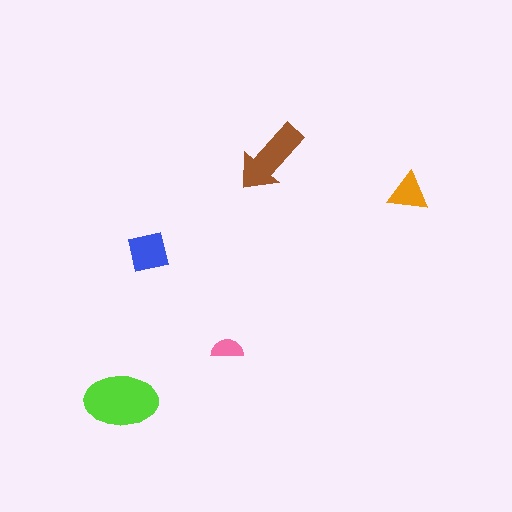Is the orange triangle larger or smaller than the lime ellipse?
Smaller.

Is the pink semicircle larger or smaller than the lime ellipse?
Smaller.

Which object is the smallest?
The pink semicircle.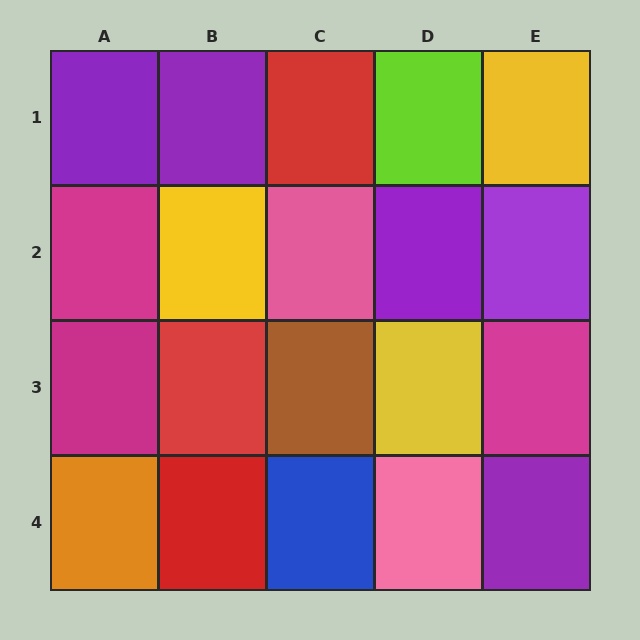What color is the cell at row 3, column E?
Magenta.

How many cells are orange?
1 cell is orange.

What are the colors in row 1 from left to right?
Purple, purple, red, lime, yellow.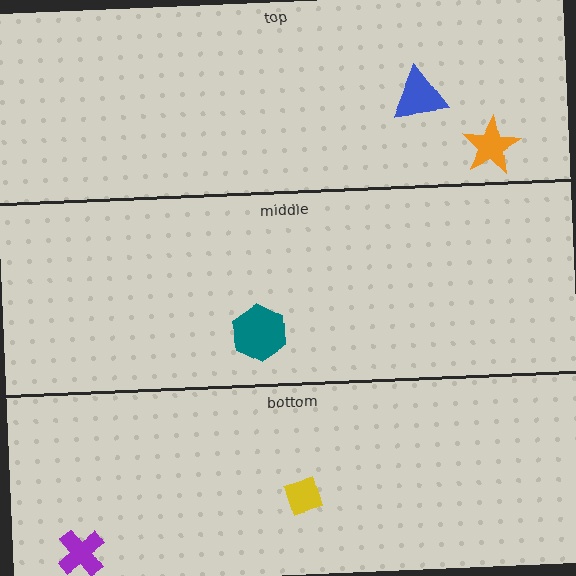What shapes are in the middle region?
The teal hexagon.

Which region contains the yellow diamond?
The bottom region.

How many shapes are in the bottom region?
2.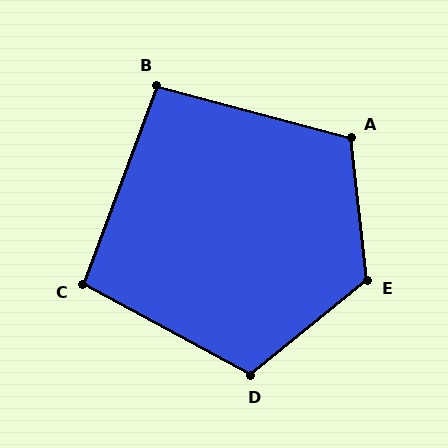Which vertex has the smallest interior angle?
B, at approximately 96 degrees.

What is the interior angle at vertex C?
Approximately 98 degrees (obtuse).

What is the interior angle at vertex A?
Approximately 111 degrees (obtuse).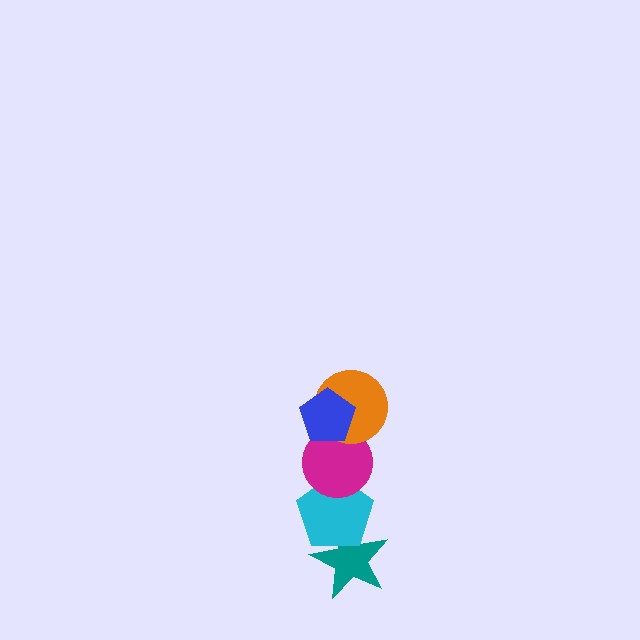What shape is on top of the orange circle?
The blue pentagon is on top of the orange circle.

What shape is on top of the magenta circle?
The orange circle is on top of the magenta circle.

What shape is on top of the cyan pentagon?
The magenta circle is on top of the cyan pentagon.